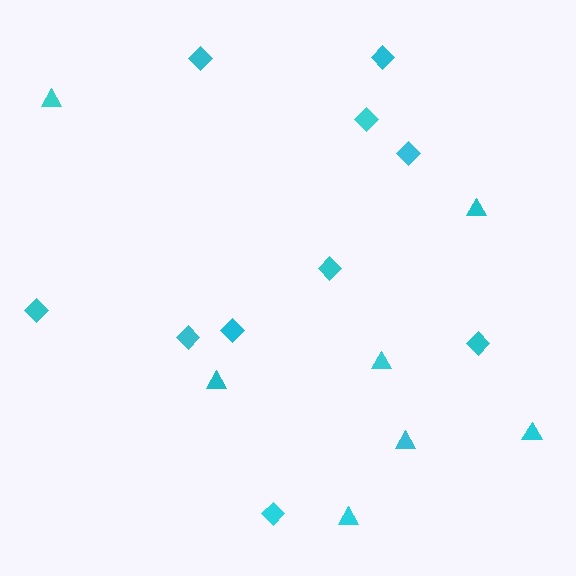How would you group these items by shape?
There are 2 groups: one group of triangles (7) and one group of diamonds (10).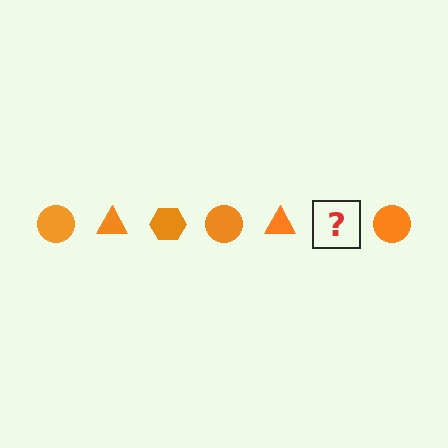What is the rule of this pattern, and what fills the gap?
The rule is that the pattern cycles through circle, triangle, hexagon shapes in orange. The gap should be filled with an orange hexagon.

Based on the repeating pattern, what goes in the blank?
The blank should be an orange hexagon.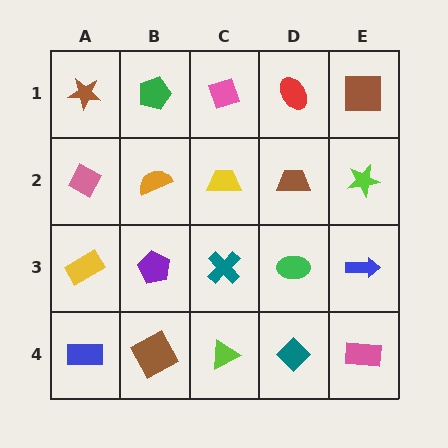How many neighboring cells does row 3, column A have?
3.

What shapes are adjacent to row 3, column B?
An orange semicircle (row 2, column B), a brown square (row 4, column B), a yellow rectangle (row 3, column A), a teal cross (row 3, column C).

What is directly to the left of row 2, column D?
A yellow trapezoid.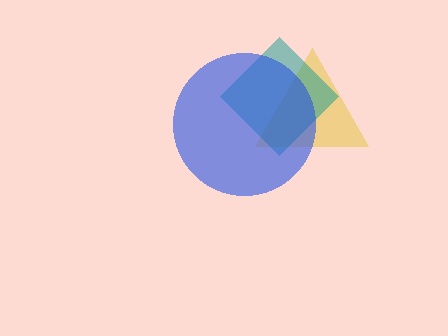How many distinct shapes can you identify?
There are 3 distinct shapes: a yellow triangle, a teal diamond, a blue circle.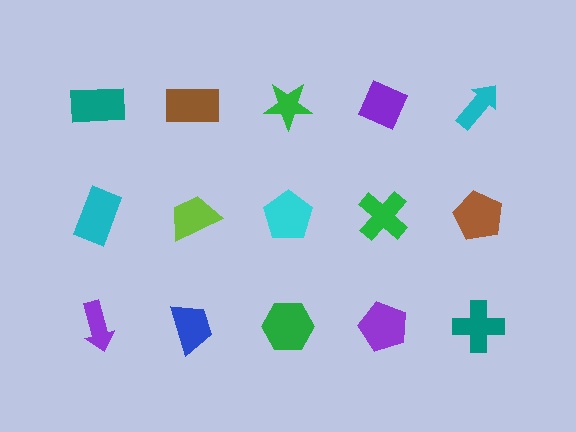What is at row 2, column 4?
A green cross.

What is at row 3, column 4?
A purple pentagon.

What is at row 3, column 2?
A blue trapezoid.